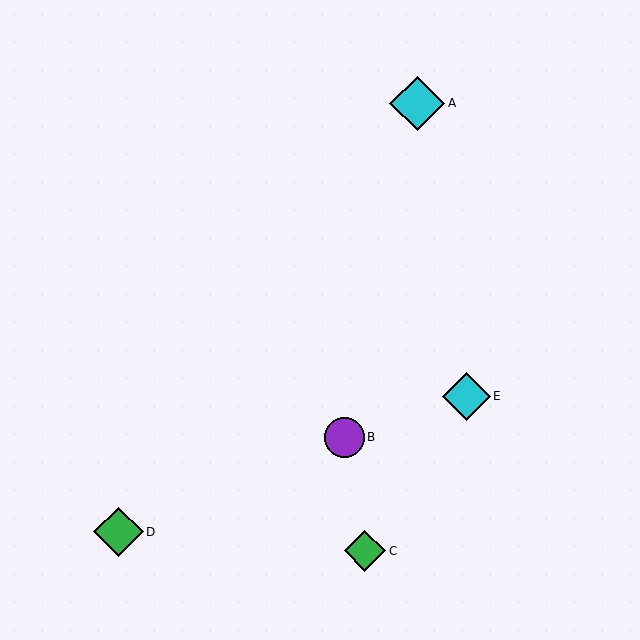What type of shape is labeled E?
Shape E is a cyan diamond.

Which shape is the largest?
The cyan diamond (labeled A) is the largest.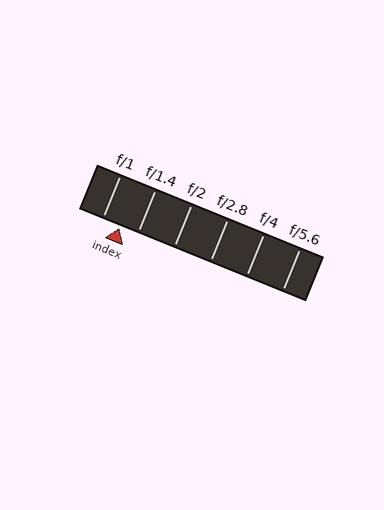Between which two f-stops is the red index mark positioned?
The index mark is between f/1 and f/1.4.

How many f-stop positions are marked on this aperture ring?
There are 6 f-stop positions marked.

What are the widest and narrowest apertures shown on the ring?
The widest aperture shown is f/1 and the narrowest is f/5.6.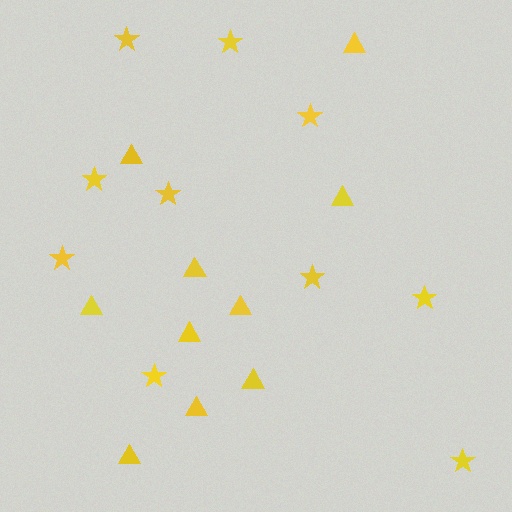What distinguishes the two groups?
There are 2 groups: one group of stars (10) and one group of triangles (10).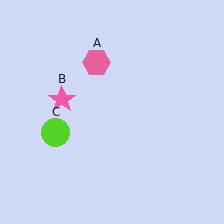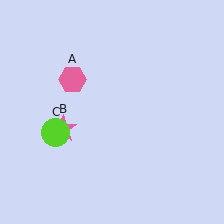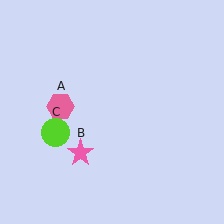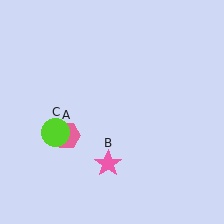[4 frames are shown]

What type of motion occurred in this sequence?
The pink hexagon (object A), pink star (object B) rotated counterclockwise around the center of the scene.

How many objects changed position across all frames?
2 objects changed position: pink hexagon (object A), pink star (object B).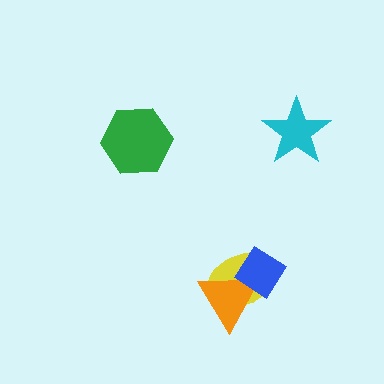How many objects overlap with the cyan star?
0 objects overlap with the cyan star.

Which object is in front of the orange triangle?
The blue diamond is in front of the orange triangle.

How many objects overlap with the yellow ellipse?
2 objects overlap with the yellow ellipse.